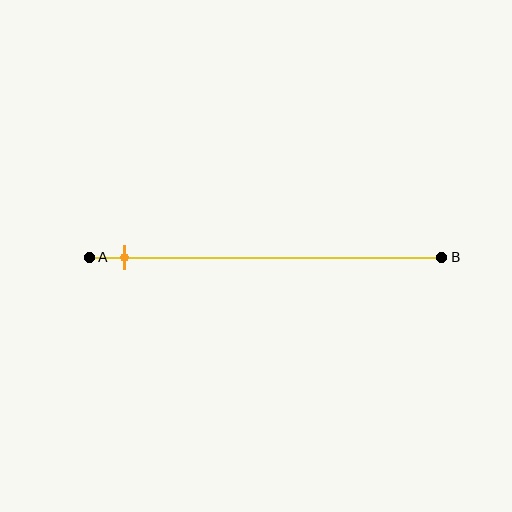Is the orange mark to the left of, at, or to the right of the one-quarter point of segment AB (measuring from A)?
The orange mark is to the left of the one-quarter point of segment AB.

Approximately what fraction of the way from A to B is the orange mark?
The orange mark is approximately 10% of the way from A to B.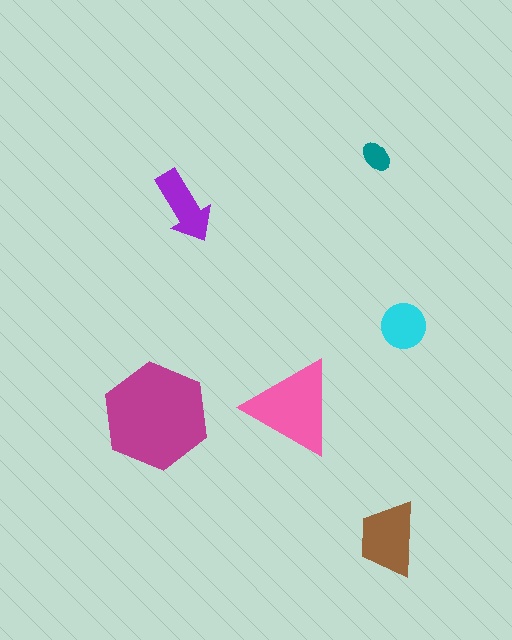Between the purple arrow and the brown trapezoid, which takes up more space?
The brown trapezoid.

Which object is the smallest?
The teal ellipse.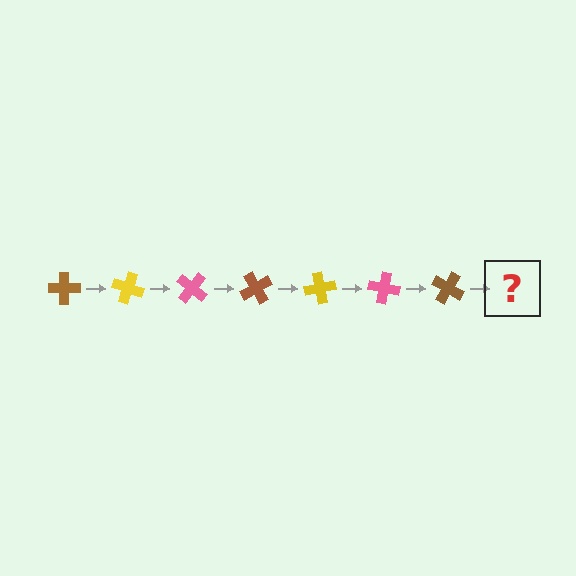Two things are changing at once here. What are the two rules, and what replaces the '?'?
The two rules are that it rotates 20 degrees each step and the color cycles through brown, yellow, and pink. The '?' should be a yellow cross, rotated 140 degrees from the start.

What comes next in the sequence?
The next element should be a yellow cross, rotated 140 degrees from the start.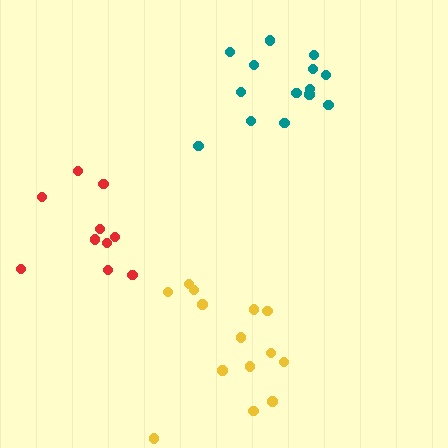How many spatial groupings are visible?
There are 3 spatial groupings.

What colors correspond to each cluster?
The clusters are colored: teal, yellow, red.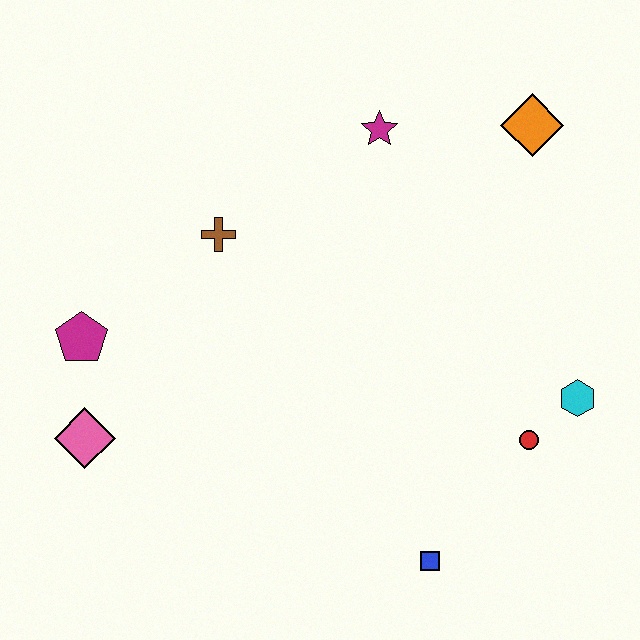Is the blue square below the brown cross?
Yes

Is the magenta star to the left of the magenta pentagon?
No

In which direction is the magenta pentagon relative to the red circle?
The magenta pentagon is to the left of the red circle.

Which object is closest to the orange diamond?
The magenta star is closest to the orange diamond.